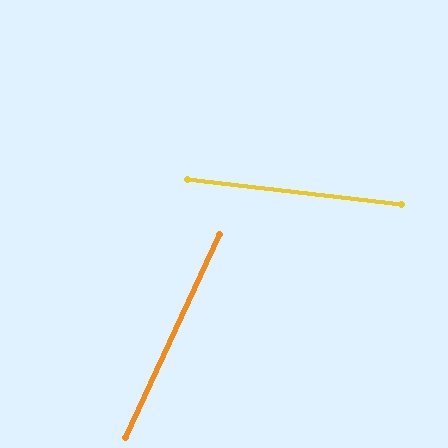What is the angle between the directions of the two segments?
Approximately 72 degrees.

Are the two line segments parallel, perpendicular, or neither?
Neither parallel nor perpendicular — they differ by about 72°.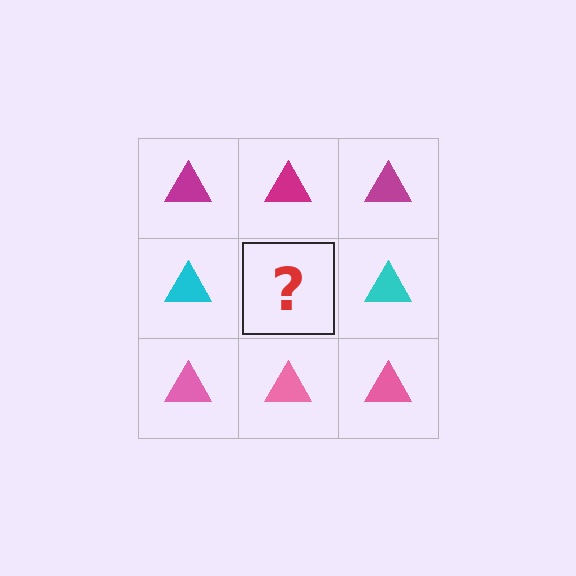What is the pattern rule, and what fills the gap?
The rule is that each row has a consistent color. The gap should be filled with a cyan triangle.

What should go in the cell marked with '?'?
The missing cell should contain a cyan triangle.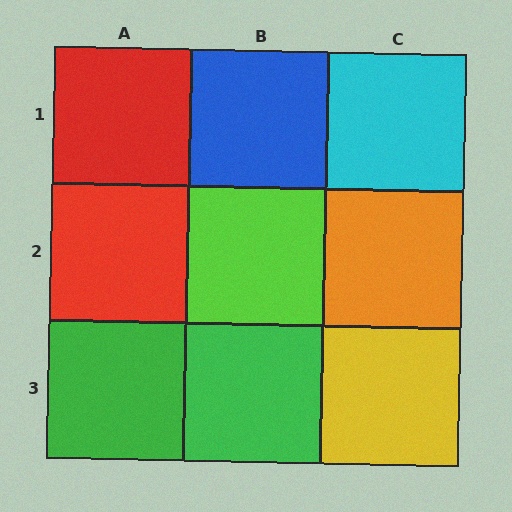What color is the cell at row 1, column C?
Cyan.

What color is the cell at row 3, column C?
Yellow.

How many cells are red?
2 cells are red.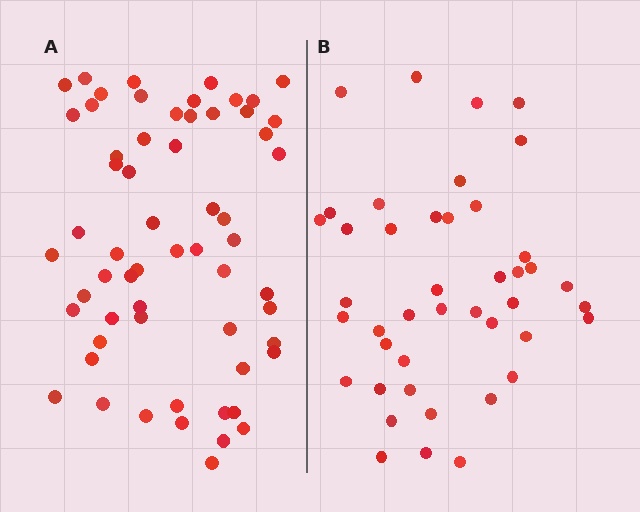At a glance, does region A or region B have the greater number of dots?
Region A (the left region) has more dots.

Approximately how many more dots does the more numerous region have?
Region A has approximately 15 more dots than region B.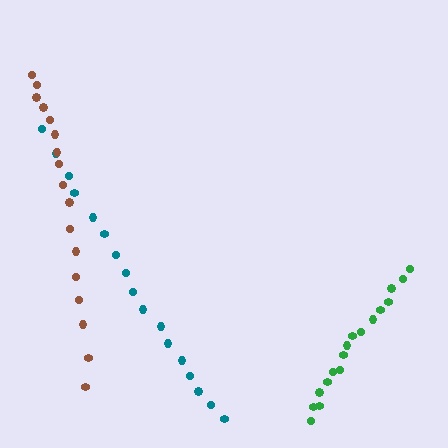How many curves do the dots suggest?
There are 3 distinct paths.